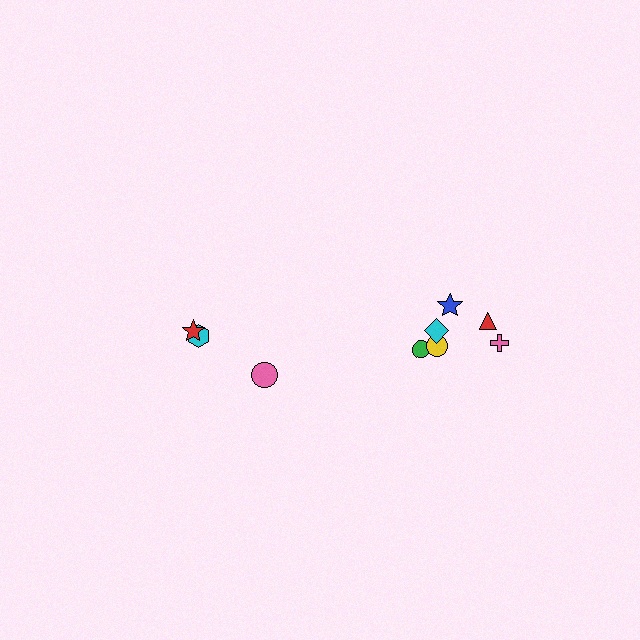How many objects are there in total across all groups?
There are 9 objects.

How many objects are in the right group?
There are 6 objects.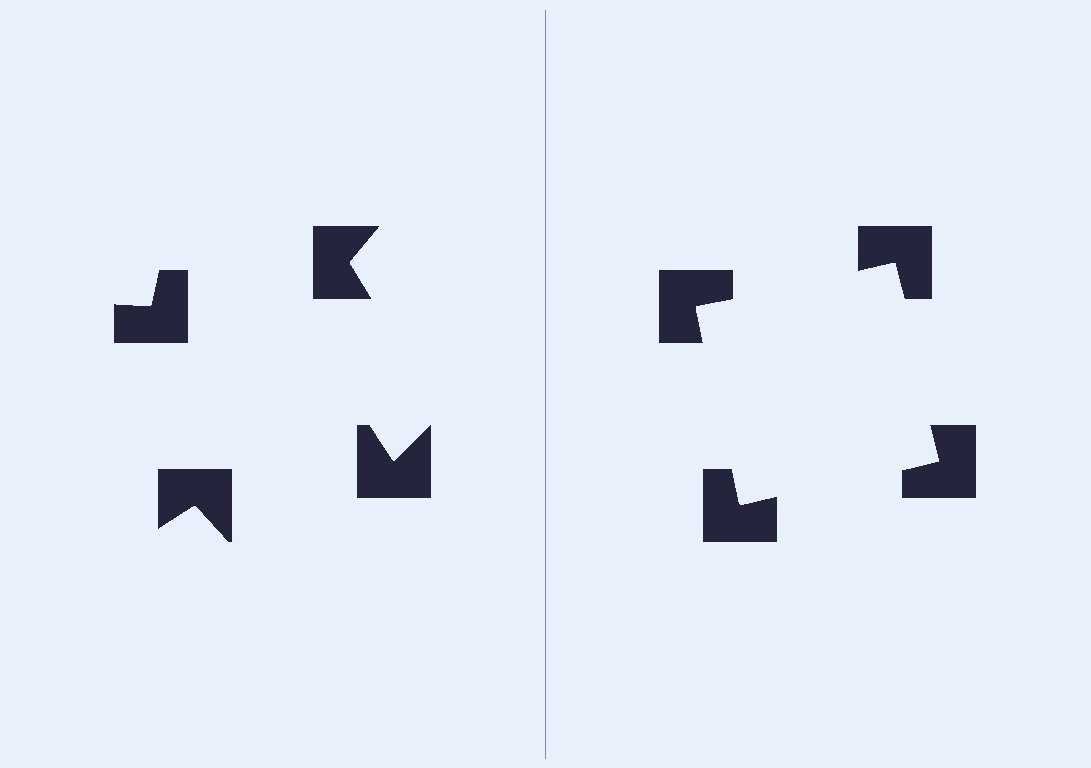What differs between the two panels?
The notched squares are positioned identically on both sides; only the wedge orientations differ. On the right they align to a square; on the left they are misaligned.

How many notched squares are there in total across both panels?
8 — 4 on each side.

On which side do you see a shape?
An illusory square appears on the right side. On the left side the wedge cuts are rotated, so no coherent shape forms.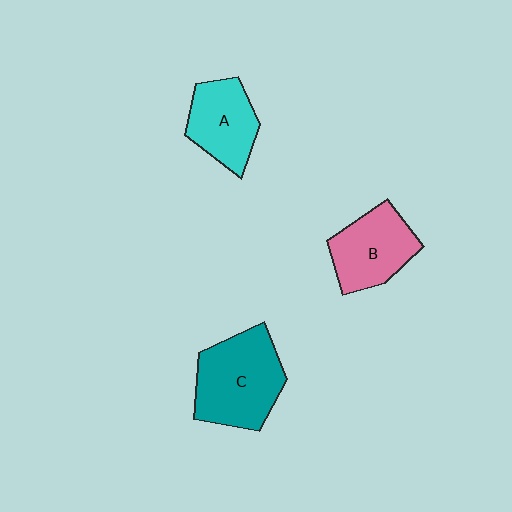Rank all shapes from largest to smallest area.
From largest to smallest: C (teal), B (pink), A (cyan).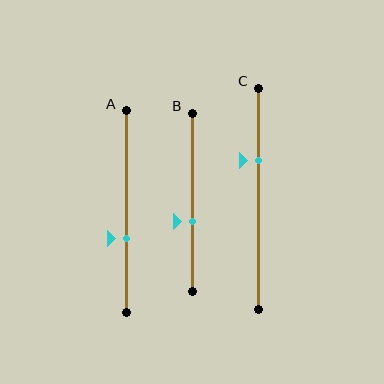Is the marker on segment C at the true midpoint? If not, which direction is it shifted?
No, the marker on segment C is shifted upward by about 18% of the segment length.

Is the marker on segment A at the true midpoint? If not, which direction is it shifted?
No, the marker on segment A is shifted downward by about 13% of the segment length.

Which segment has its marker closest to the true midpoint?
Segment B has its marker closest to the true midpoint.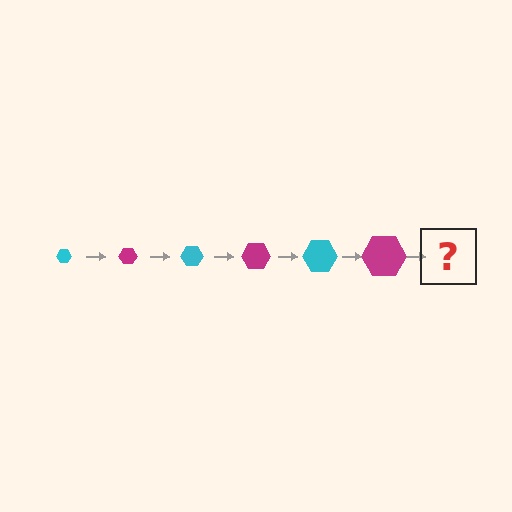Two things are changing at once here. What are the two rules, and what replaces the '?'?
The two rules are that the hexagon grows larger each step and the color cycles through cyan and magenta. The '?' should be a cyan hexagon, larger than the previous one.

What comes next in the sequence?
The next element should be a cyan hexagon, larger than the previous one.